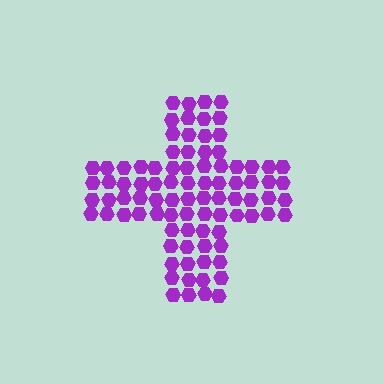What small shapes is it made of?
It is made of small hexagons.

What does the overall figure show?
The overall figure shows a cross.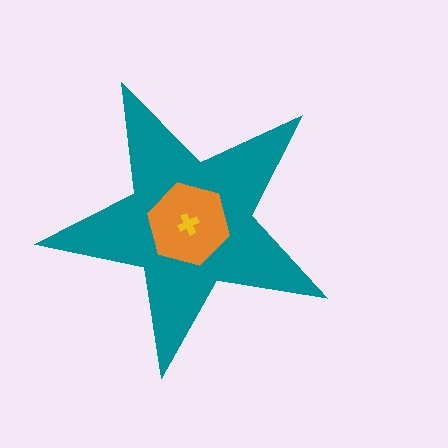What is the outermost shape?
The teal star.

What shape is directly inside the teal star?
The orange hexagon.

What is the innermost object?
The yellow cross.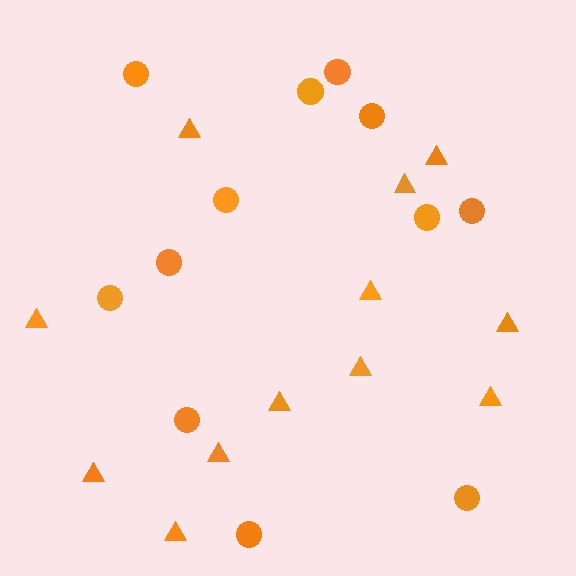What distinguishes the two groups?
There are 2 groups: one group of circles (12) and one group of triangles (12).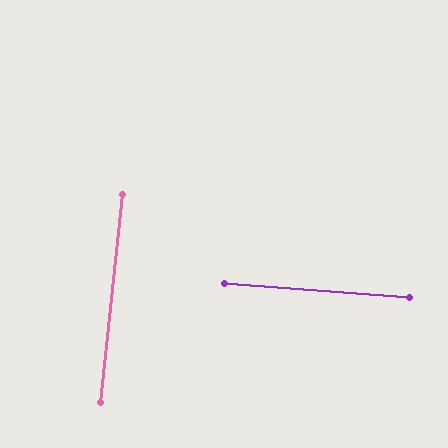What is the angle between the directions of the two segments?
Approximately 88 degrees.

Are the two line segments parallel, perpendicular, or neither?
Perpendicular — they meet at approximately 88°.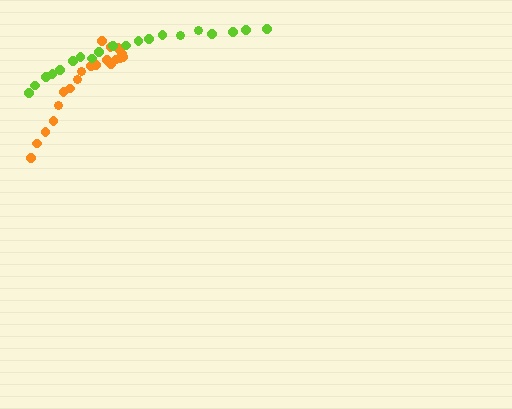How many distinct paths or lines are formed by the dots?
There are 2 distinct paths.